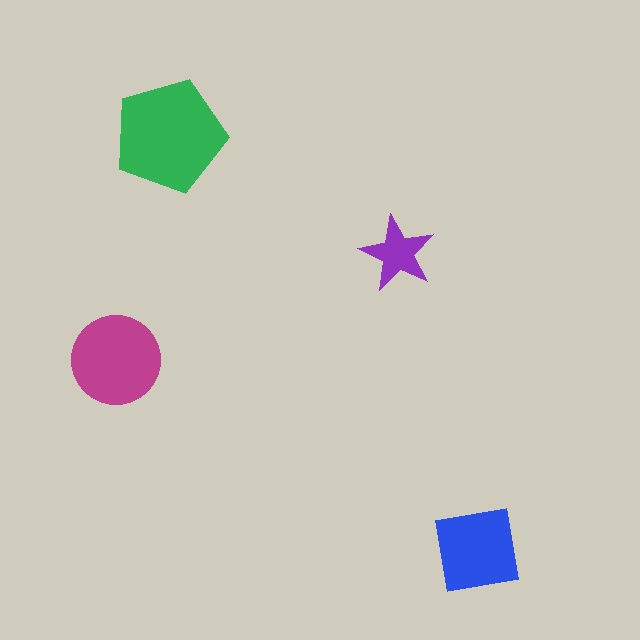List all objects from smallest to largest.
The purple star, the blue square, the magenta circle, the green pentagon.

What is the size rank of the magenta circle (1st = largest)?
2nd.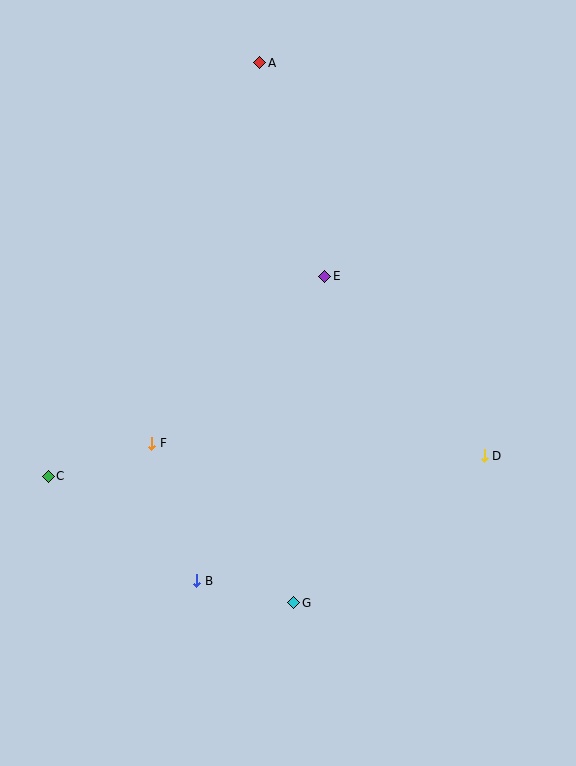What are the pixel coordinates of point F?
Point F is at (152, 443).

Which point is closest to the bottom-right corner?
Point D is closest to the bottom-right corner.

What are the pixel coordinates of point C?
Point C is at (48, 476).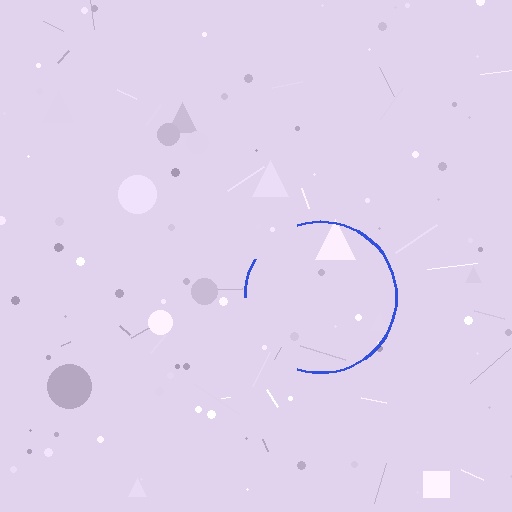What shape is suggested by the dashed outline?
The dashed outline suggests a circle.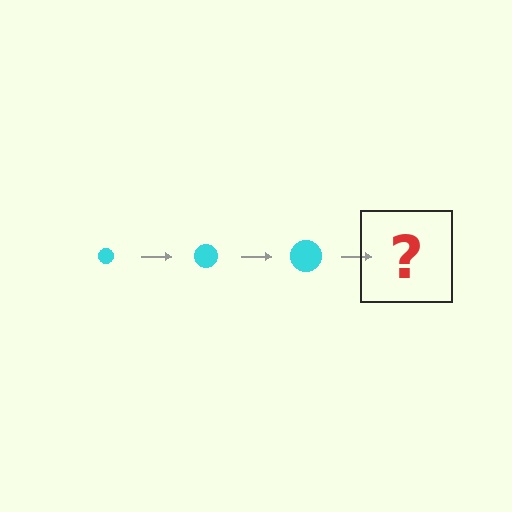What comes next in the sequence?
The next element should be a cyan circle, larger than the previous one.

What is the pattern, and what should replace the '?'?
The pattern is that the circle gets progressively larger each step. The '?' should be a cyan circle, larger than the previous one.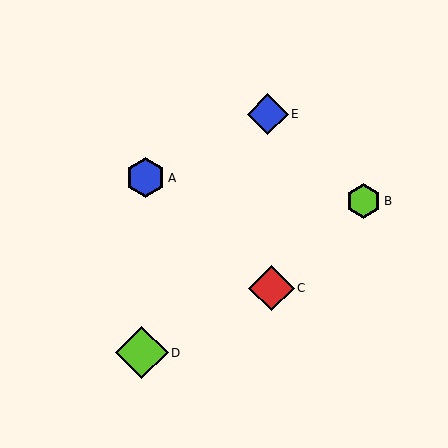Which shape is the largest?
The lime diamond (labeled D) is the largest.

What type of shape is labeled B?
Shape B is a lime hexagon.